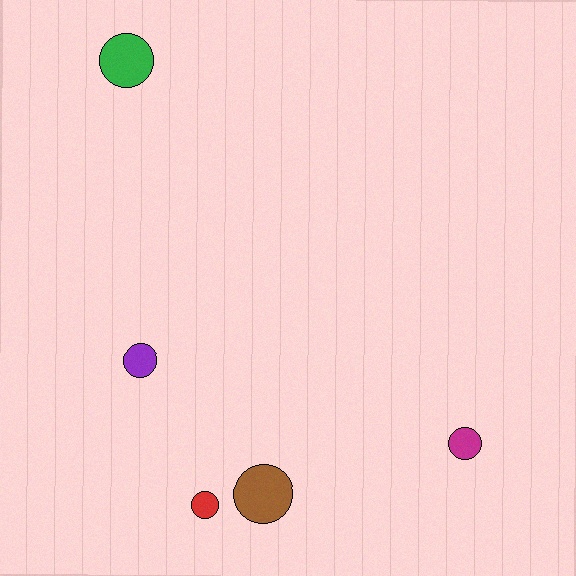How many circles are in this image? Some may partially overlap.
There are 5 circles.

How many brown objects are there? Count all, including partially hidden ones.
There is 1 brown object.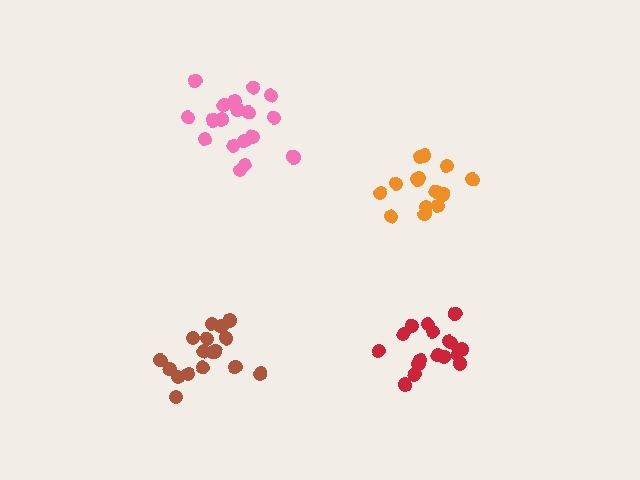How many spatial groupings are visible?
There are 4 spatial groupings.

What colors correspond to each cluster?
The clusters are colored: pink, brown, orange, red.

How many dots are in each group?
Group 1: 18 dots, Group 2: 17 dots, Group 3: 15 dots, Group 4: 17 dots (67 total).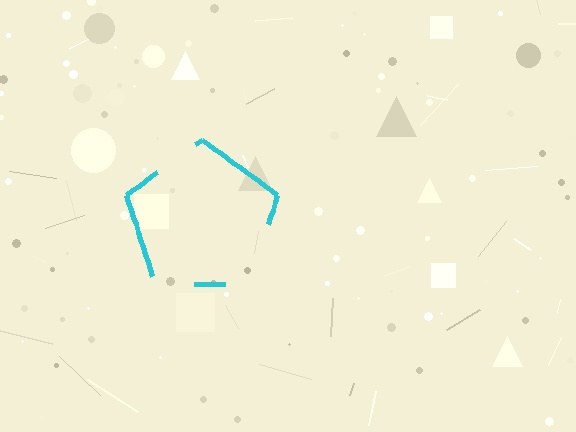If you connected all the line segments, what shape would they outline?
They would outline a pentagon.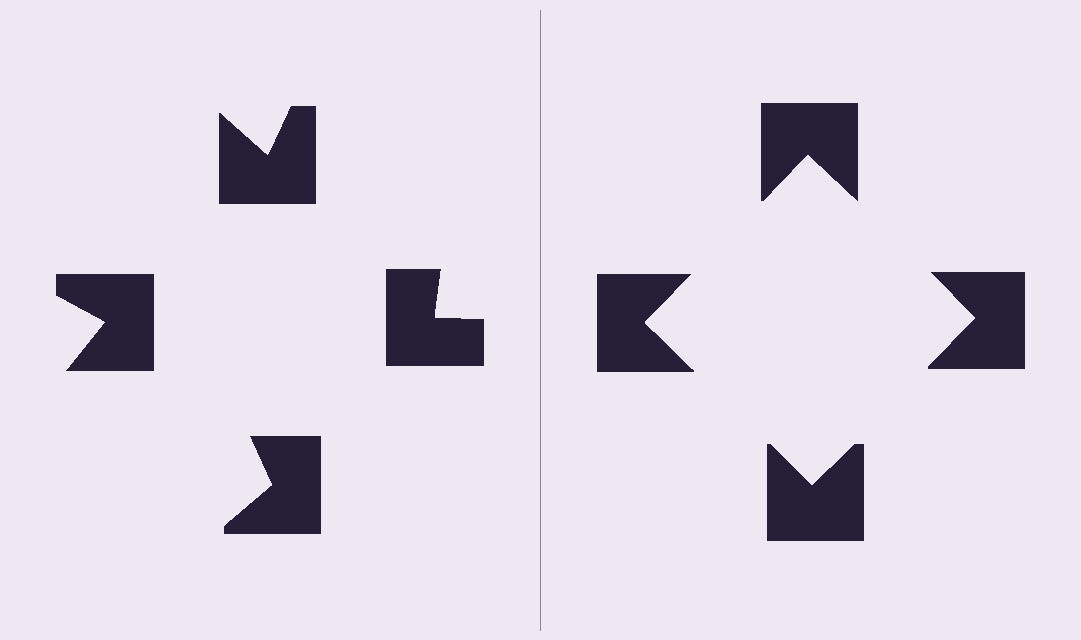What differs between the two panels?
The notched squares are positioned identically on both sides; only the wedge orientations differ. On the right they align to a square; on the left they are misaligned.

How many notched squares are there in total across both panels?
8 — 4 on each side.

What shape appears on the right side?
An illusory square.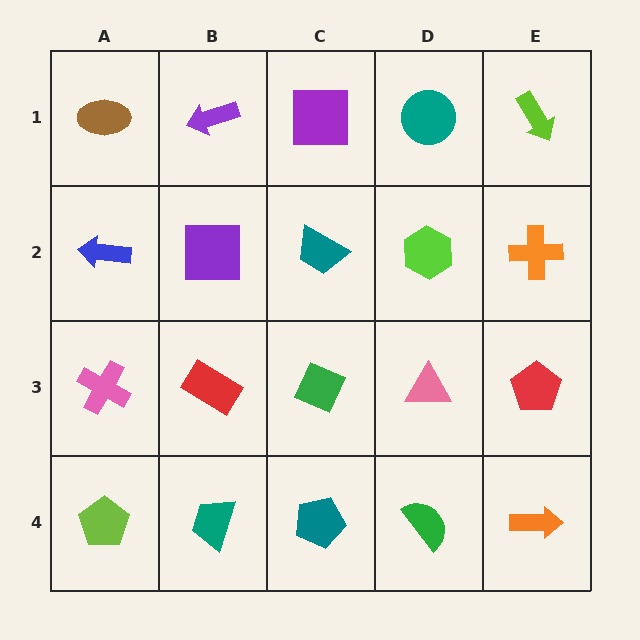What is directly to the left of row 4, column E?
A green semicircle.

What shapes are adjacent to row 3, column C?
A teal trapezoid (row 2, column C), a teal pentagon (row 4, column C), a red rectangle (row 3, column B), a pink triangle (row 3, column D).